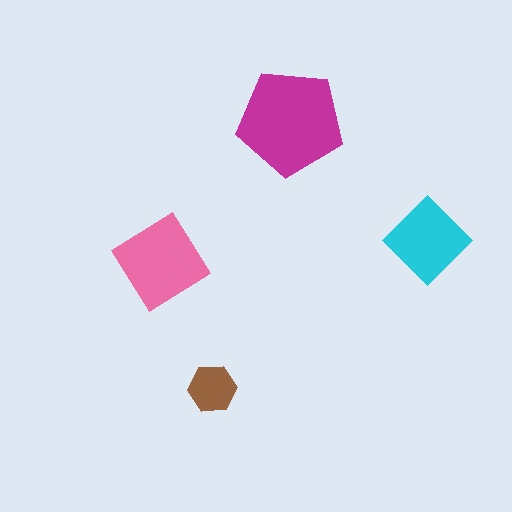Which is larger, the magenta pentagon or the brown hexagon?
The magenta pentagon.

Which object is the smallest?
The brown hexagon.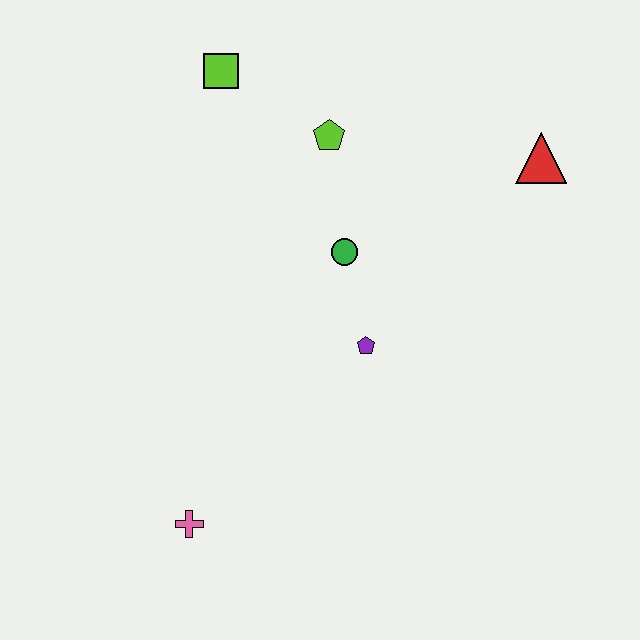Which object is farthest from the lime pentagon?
The pink cross is farthest from the lime pentagon.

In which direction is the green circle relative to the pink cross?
The green circle is above the pink cross.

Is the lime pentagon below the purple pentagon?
No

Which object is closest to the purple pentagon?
The green circle is closest to the purple pentagon.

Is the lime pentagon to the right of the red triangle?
No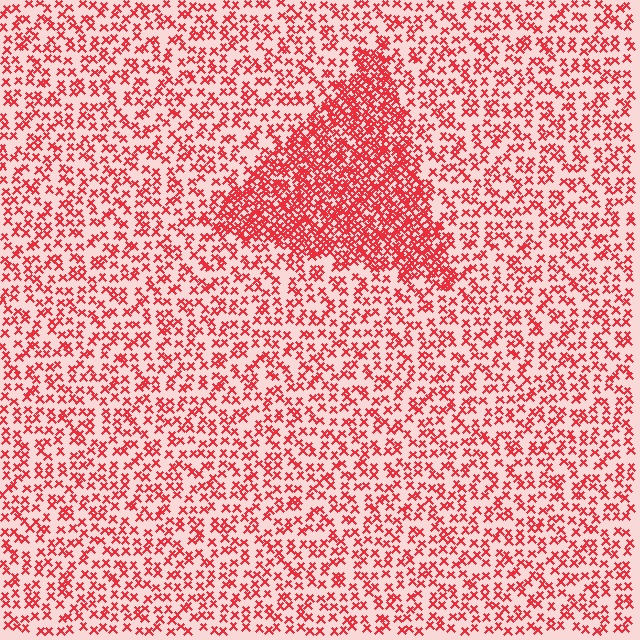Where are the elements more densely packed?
The elements are more densely packed inside the triangle boundary.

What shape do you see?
I see a triangle.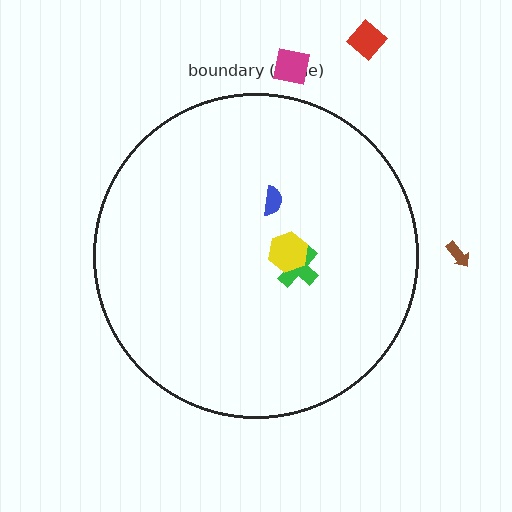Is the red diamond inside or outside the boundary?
Outside.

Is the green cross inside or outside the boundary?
Inside.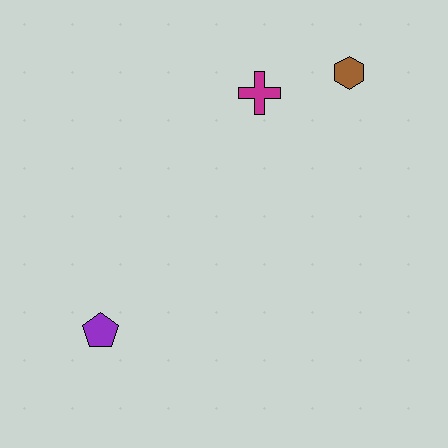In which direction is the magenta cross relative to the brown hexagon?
The magenta cross is to the left of the brown hexagon.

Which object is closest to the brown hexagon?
The magenta cross is closest to the brown hexagon.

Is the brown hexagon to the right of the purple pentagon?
Yes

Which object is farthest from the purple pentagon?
The brown hexagon is farthest from the purple pentagon.